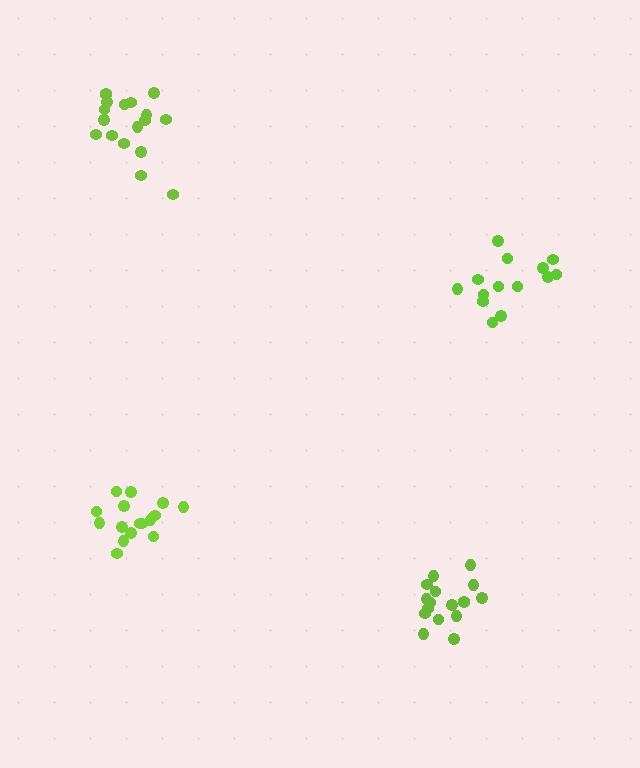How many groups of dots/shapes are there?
There are 4 groups.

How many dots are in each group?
Group 1: 16 dots, Group 2: 18 dots, Group 3: 17 dots, Group 4: 14 dots (65 total).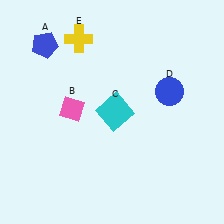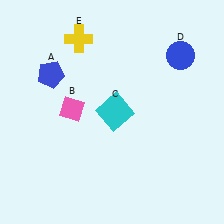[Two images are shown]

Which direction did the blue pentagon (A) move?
The blue pentagon (A) moved down.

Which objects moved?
The objects that moved are: the blue pentagon (A), the blue circle (D).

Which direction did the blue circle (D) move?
The blue circle (D) moved up.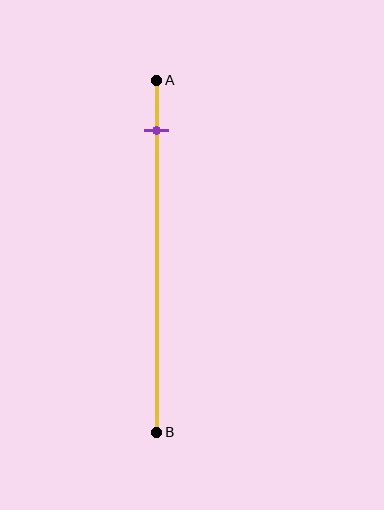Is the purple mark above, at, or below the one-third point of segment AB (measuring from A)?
The purple mark is above the one-third point of segment AB.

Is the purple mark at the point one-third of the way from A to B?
No, the mark is at about 15% from A, not at the 33% one-third point.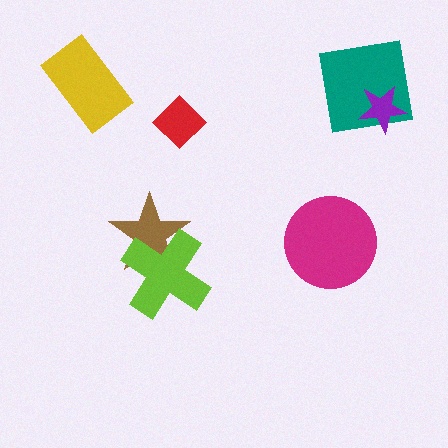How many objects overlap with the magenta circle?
0 objects overlap with the magenta circle.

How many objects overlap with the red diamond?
0 objects overlap with the red diamond.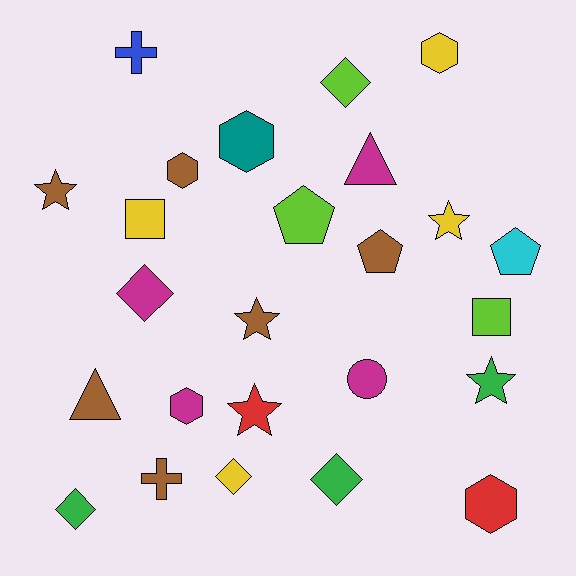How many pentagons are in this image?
There are 3 pentagons.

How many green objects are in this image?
There are 3 green objects.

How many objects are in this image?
There are 25 objects.